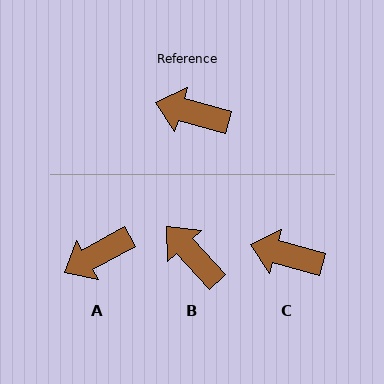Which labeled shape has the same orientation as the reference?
C.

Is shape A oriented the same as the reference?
No, it is off by about 45 degrees.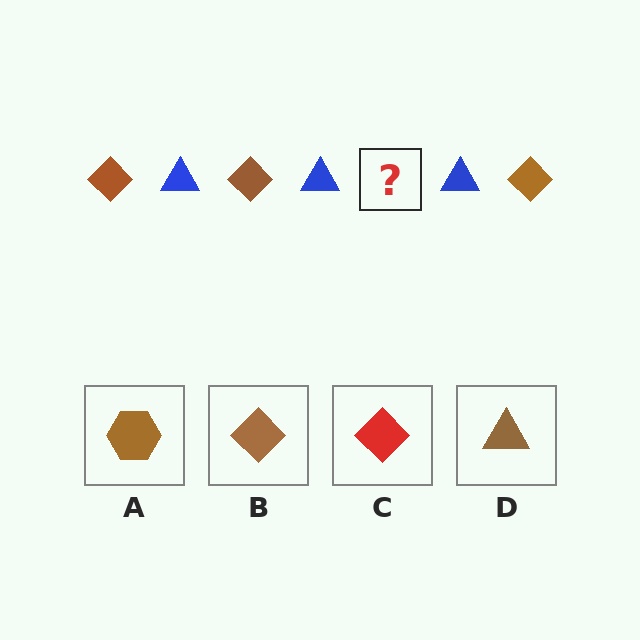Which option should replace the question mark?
Option B.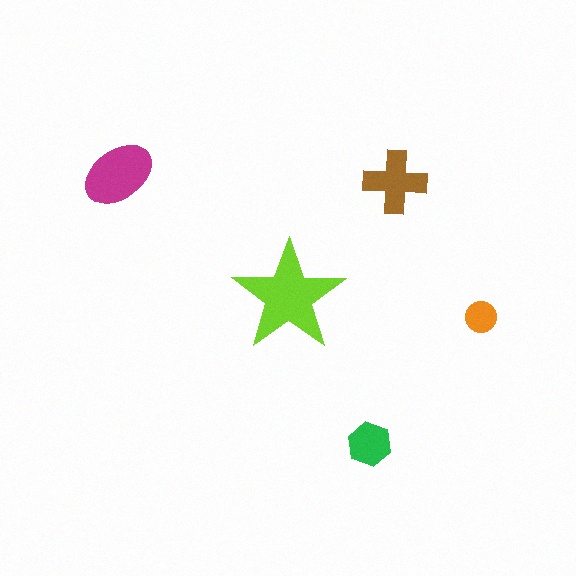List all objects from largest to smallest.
The lime star, the magenta ellipse, the brown cross, the green hexagon, the orange circle.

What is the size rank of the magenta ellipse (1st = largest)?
2nd.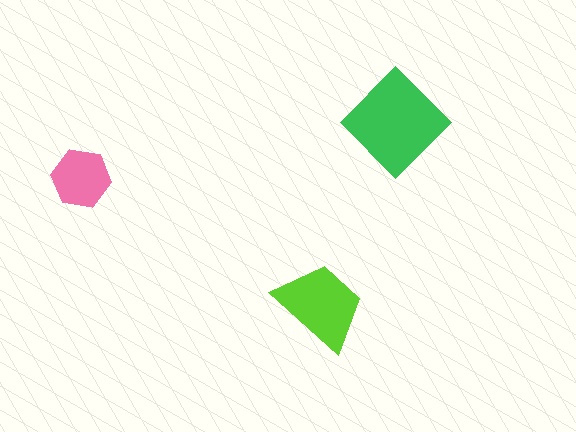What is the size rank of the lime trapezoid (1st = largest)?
2nd.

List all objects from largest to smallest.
The green diamond, the lime trapezoid, the pink hexagon.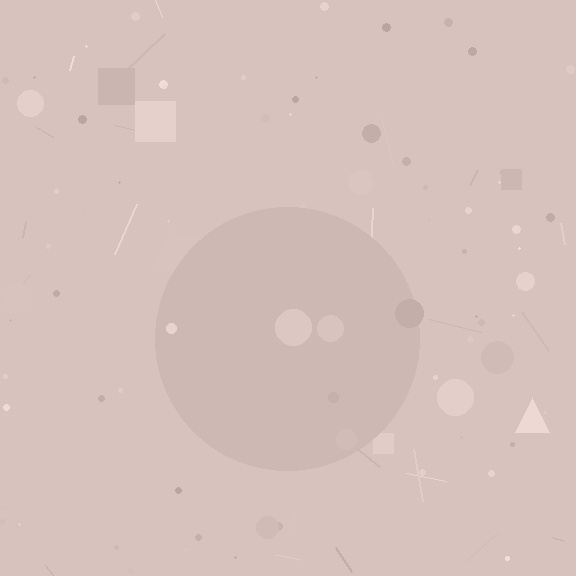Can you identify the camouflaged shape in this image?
The camouflaged shape is a circle.